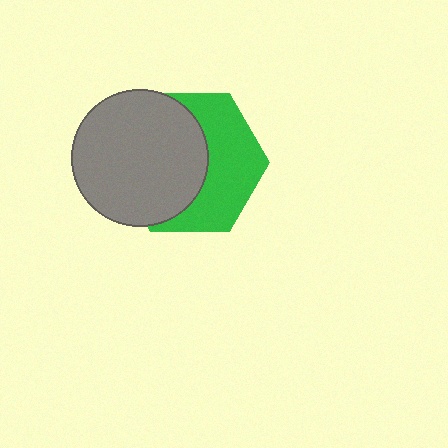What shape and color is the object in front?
The object in front is a gray circle.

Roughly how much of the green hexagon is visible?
About half of it is visible (roughly 47%).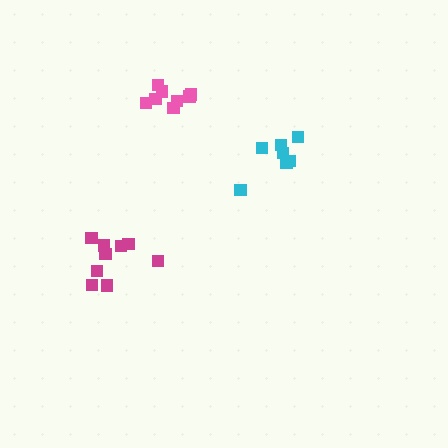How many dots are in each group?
Group 1: 9 dots, Group 2: 7 dots, Group 3: 8 dots (24 total).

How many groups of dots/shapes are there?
There are 3 groups.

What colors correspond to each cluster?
The clusters are colored: magenta, cyan, pink.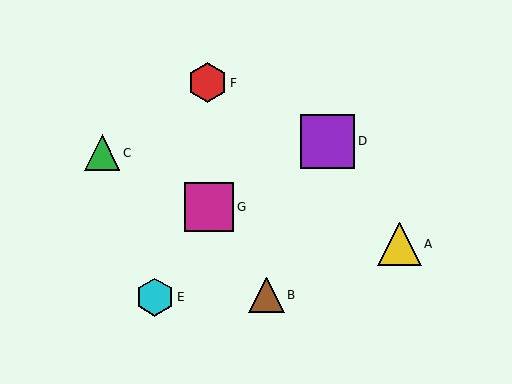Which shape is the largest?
The purple square (labeled D) is the largest.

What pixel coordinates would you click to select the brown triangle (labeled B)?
Click at (267, 295) to select the brown triangle B.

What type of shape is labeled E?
Shape E is a cyan hexagon.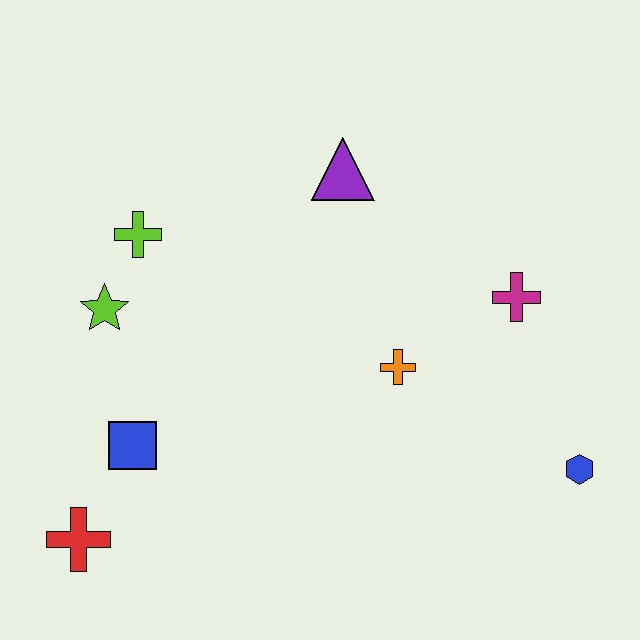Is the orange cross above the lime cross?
No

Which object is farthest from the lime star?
The blue hexagon is farthest from the lime star.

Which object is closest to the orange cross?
The magenta cross is closest to the orange cross.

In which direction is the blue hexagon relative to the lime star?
The blue hexagon is to the right of the lime star.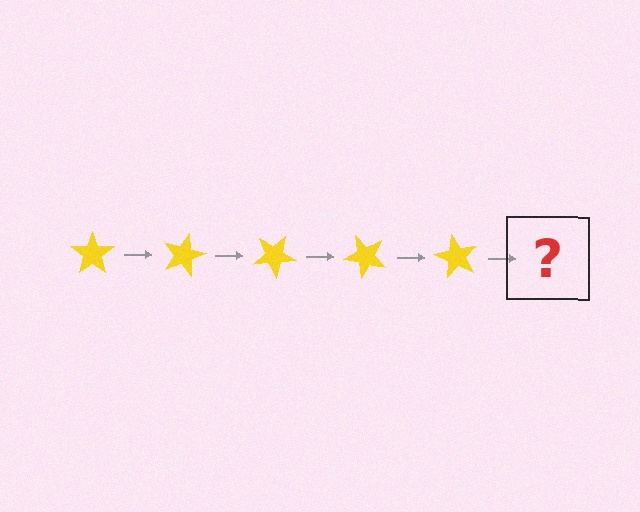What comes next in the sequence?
The next element should be a yellow star rotated 75 degrees.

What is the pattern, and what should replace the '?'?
The pattern is that the star rotates 15 degrees each step. The '?' should be a yellow star rotated 75 degrees.